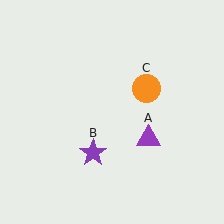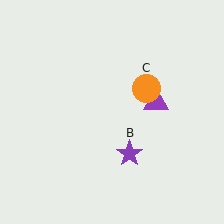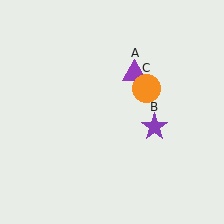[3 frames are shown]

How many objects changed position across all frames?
2 objects changed position: purple triangle (object A), purple star (object B).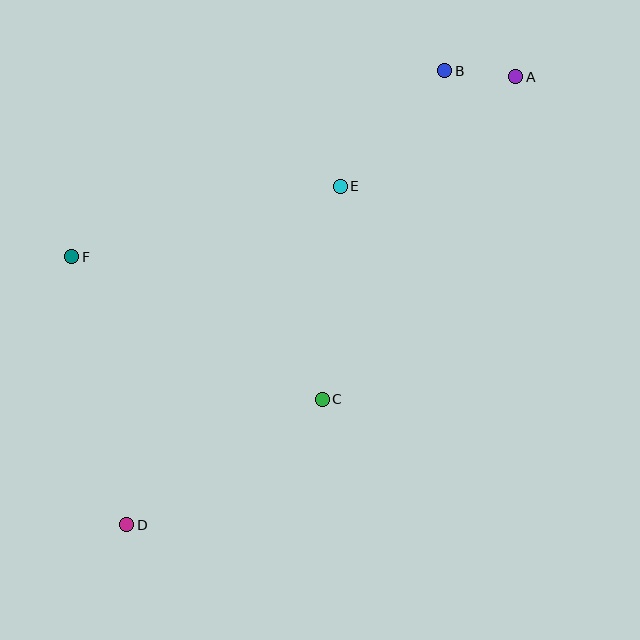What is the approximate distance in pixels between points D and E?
The distance between D and E is approximately 400 pixels.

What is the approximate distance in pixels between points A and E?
The distance between A and E is approximately 207 pixels.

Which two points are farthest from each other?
Points A and D are farthest from each other.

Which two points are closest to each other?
Points A and B are closest to each other.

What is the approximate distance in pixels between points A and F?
The distance between A and F is approximately 479 pixels.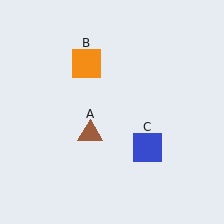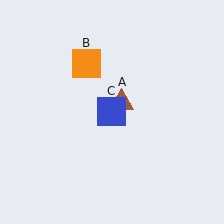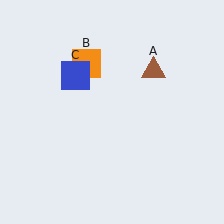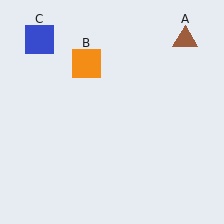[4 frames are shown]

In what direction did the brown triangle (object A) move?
The brown triangle (object A) moved up and to the right.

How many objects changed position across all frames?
2 objects changed position: brown triangle (object A), blue square (object C).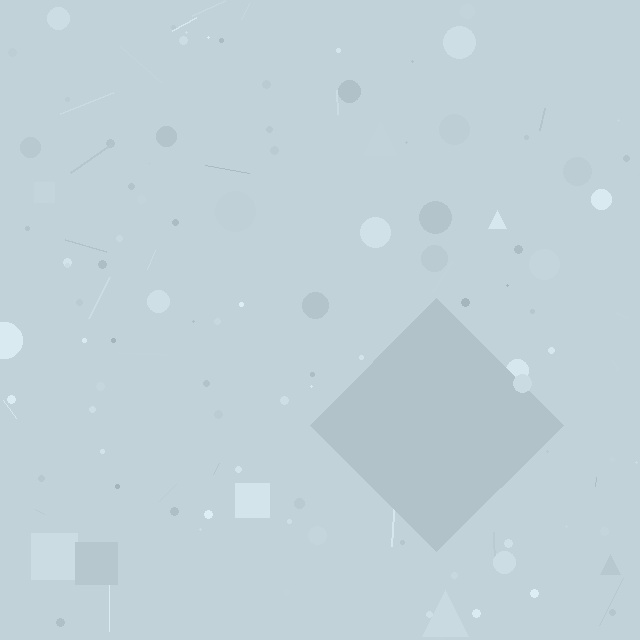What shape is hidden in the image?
A diamond is hidden in the image.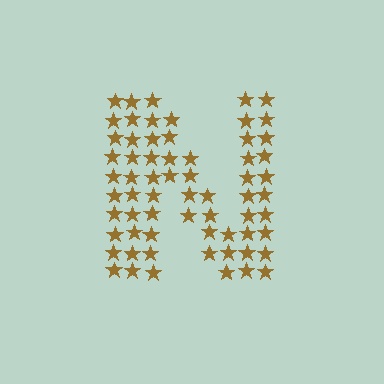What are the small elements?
The small elements are stars.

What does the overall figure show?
The overall figure shows the letter N.